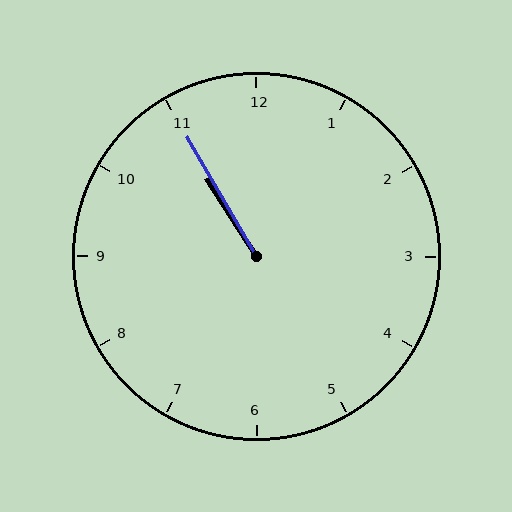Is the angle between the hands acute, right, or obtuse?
It is acute.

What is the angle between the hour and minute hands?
Approximately 2 degrees.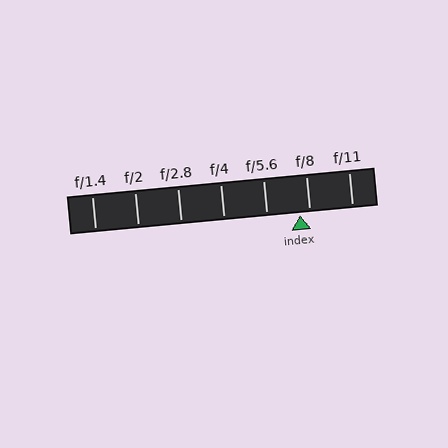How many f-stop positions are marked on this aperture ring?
There are 7 f-stop positions marked.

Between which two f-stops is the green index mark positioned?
The index mark is between f/5.6 and f/8.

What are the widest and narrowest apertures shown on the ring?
The widest aperture shown is f/1.4 and the narrowest is f/11.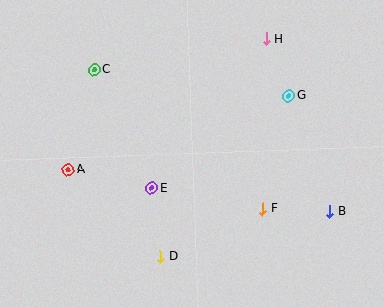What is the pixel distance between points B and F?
The distance between B and F is 67 pixels.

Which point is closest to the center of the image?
Point E at (152, 188) is closest to the center.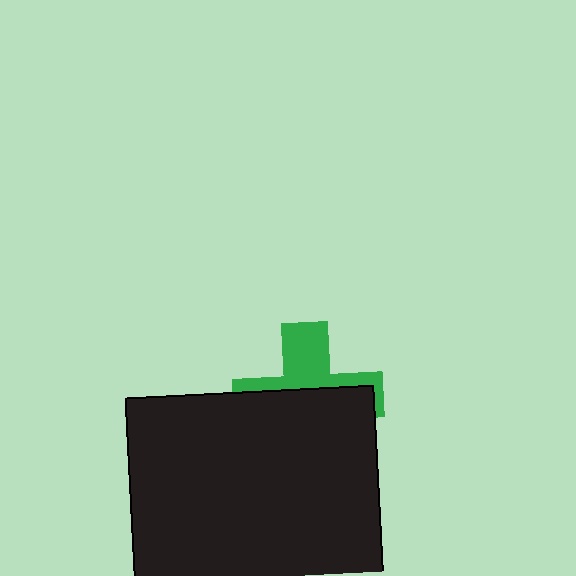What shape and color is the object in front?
The object in front is a black square.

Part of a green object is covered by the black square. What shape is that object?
It is a cross.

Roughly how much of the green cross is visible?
A small part of it is visible (roughly 41%).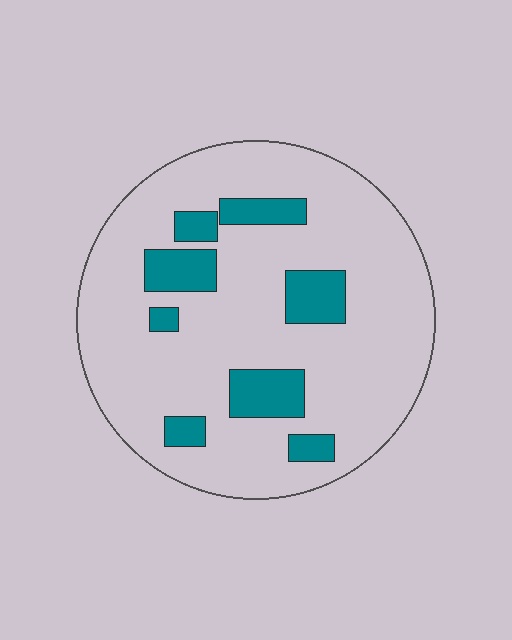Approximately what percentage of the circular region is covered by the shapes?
Approximately 15%.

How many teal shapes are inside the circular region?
8.